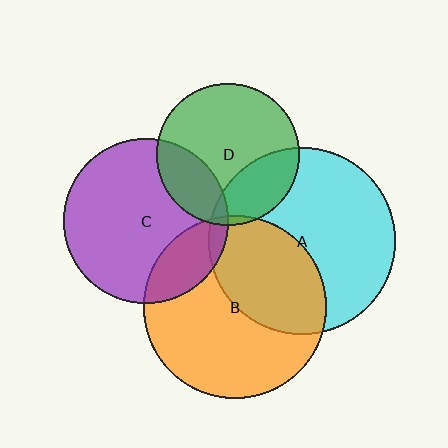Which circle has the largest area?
Circle A (cyan).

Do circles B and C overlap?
Yes.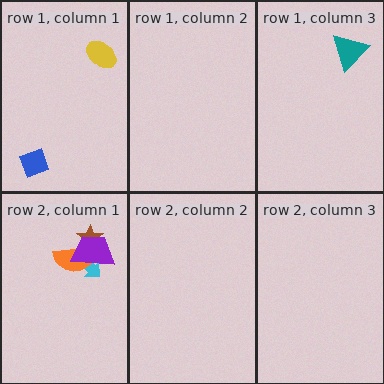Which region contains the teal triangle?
The row 1, column 3 region.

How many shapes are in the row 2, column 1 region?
4.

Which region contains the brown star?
The row 2, column 1 region.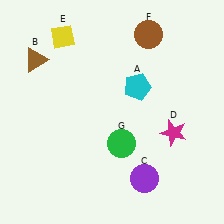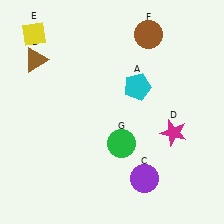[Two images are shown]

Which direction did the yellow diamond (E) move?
The yellow diamond (E) moved left.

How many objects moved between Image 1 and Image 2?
1 object moved between the two images.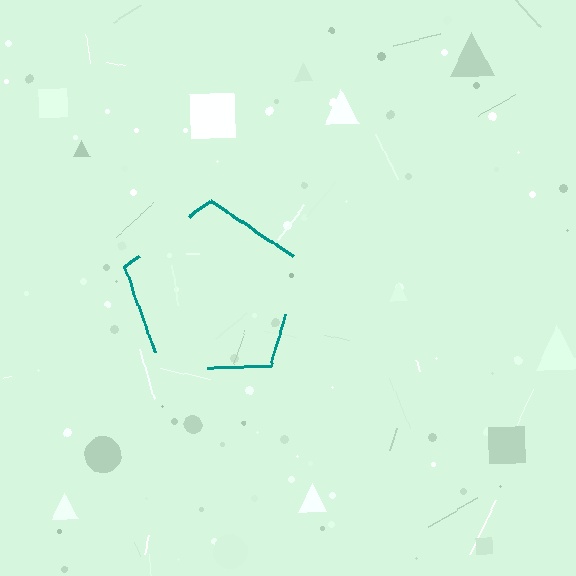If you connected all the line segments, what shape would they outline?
They would outline a pentagon.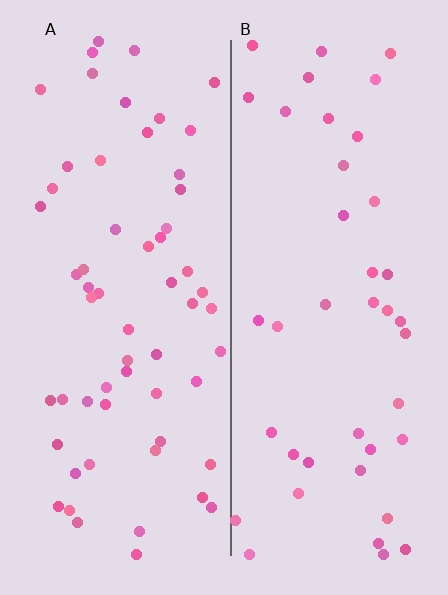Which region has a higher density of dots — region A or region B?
A (the left).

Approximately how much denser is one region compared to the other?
Approximately 1.4× — region A over region B.